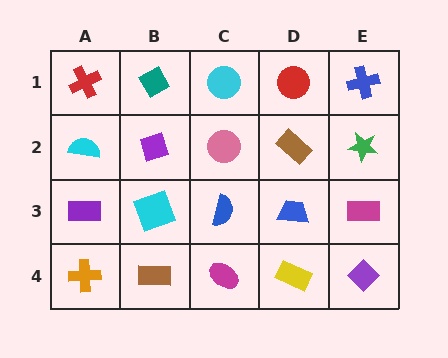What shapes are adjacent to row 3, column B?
A purple diamond (row 2, column B), a brown rectangle (row 4, column B), a purple rectangle (row 3, column A), a blue semicircle (row 3, column C).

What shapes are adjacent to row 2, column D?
A red circle (row 1, column D), a blue trapezoid (row 3, column D), a pink circle (row 2, column C), a green star (row 2, column E).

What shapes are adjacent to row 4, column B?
A cyan square (row 3, column B), an orange cross (row 4, column A), a magenta ellipse (row 4, column C).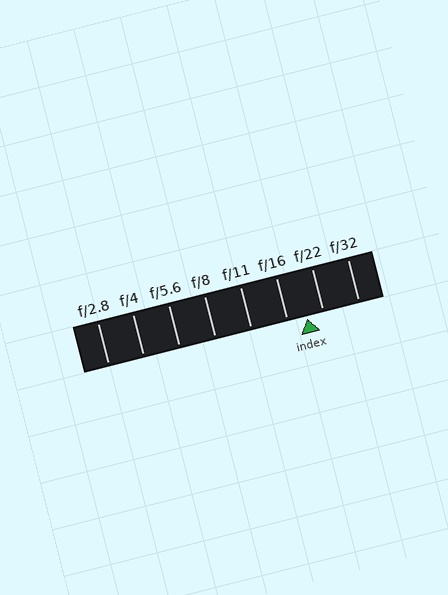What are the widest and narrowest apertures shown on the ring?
The widest aperture shown is f/2.8 and the narrowest is f/32.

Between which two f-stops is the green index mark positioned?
The index mark is between f/16 and f/22.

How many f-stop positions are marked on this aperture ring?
There are 8 f-stop positions marked.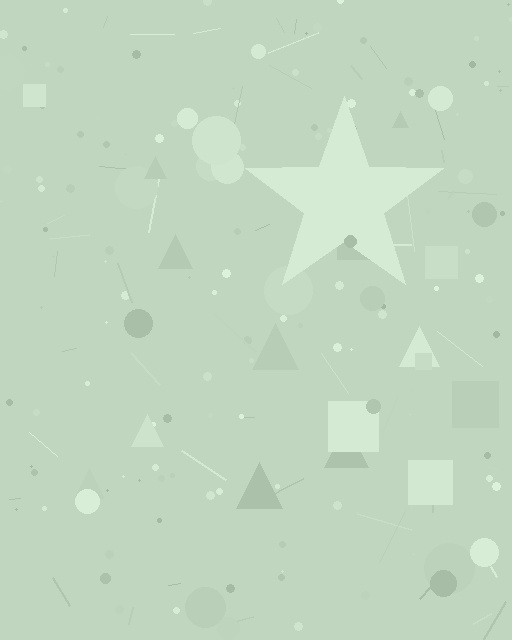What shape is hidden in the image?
A star is hidden in the image.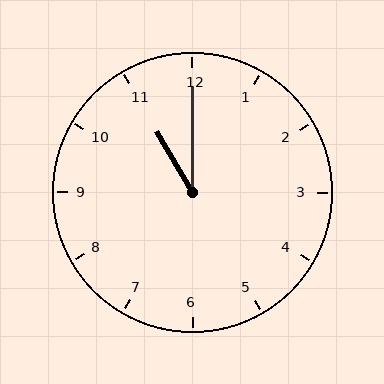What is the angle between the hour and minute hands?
Approximately 30 degrees.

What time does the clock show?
11:00.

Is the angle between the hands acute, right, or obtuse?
It is acute.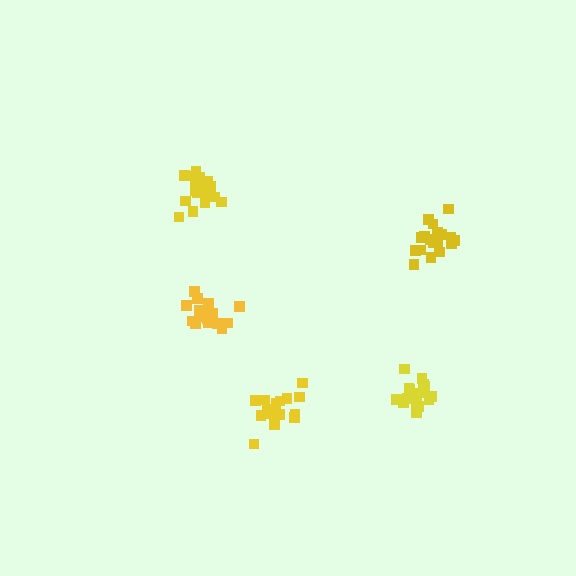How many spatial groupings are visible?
There are 5 spatial groupings.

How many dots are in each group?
Group 1: 15 dots, Group 2: 20 dots, Group 3: 17 dots, Group 4: 19 dots, Group 5: 19 dots (90 total).